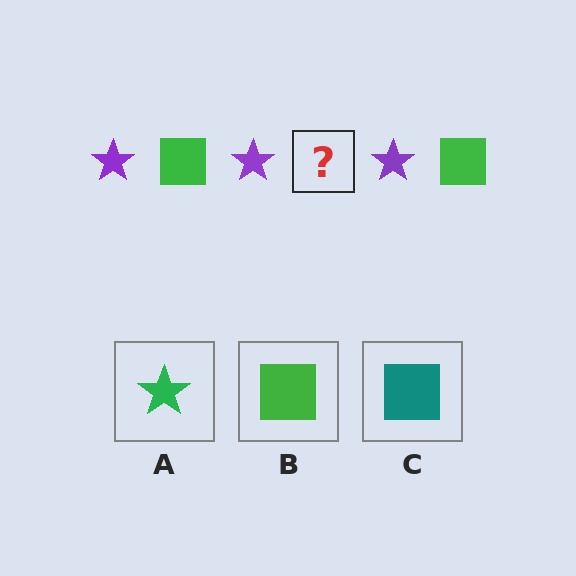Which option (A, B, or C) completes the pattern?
B.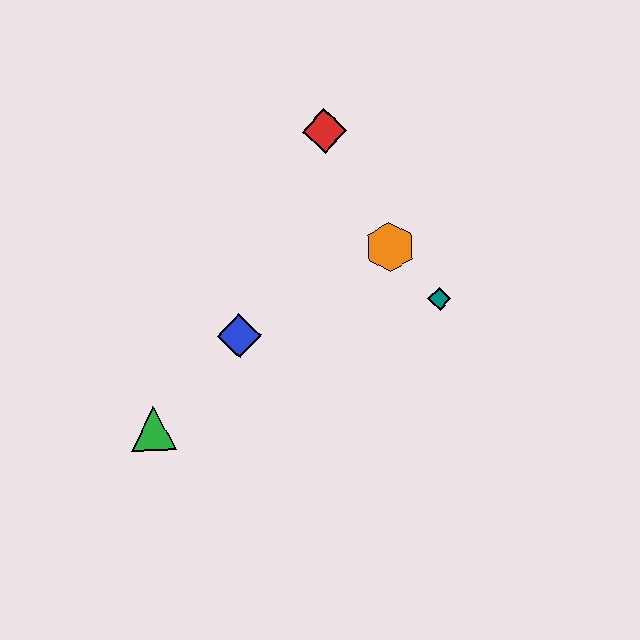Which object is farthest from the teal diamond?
The green triangle is farthest from the teal diamond.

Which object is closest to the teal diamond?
The orange hexagon is closest to the teal diamond.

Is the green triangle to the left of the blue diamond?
Yes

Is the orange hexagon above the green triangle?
Yes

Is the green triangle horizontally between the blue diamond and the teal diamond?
No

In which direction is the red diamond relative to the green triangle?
The red diamond is above the green triangle.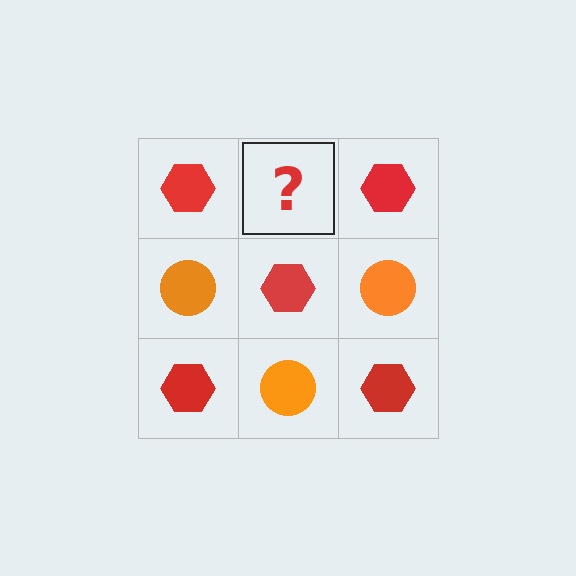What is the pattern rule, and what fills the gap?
The rule is that it alternates red hexagon and orange circle in a checkerboard pattern. The gap should be filled with an orange circle.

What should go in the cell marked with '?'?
The missing cell should contain an orange circle.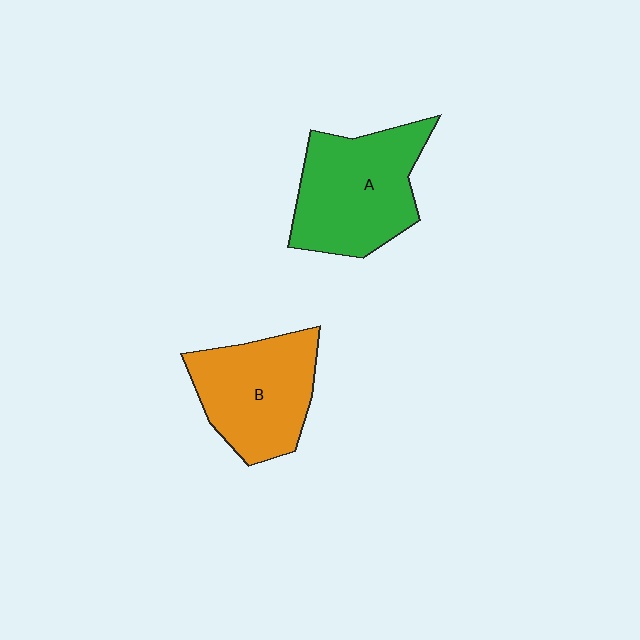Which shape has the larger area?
Shape A (green).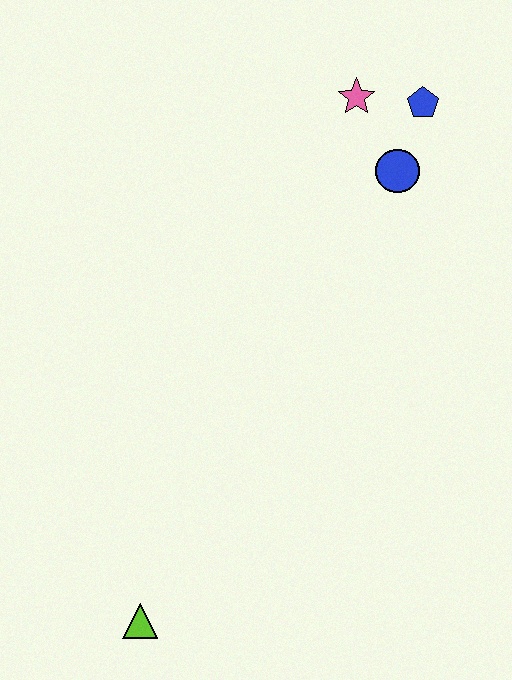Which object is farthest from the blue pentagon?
The lime triangle is farthest from the blue pentagon.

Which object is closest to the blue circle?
The blue pentagon is closest to the blue circle.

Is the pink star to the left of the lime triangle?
No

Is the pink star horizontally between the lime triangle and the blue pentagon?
Yes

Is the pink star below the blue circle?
No